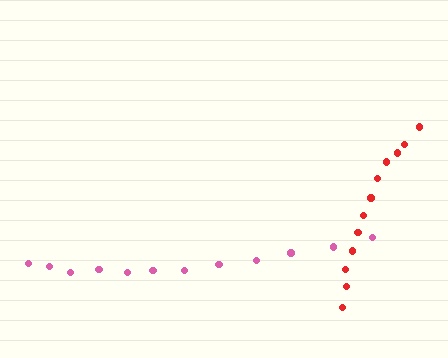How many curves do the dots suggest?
There are 2 distinct paths.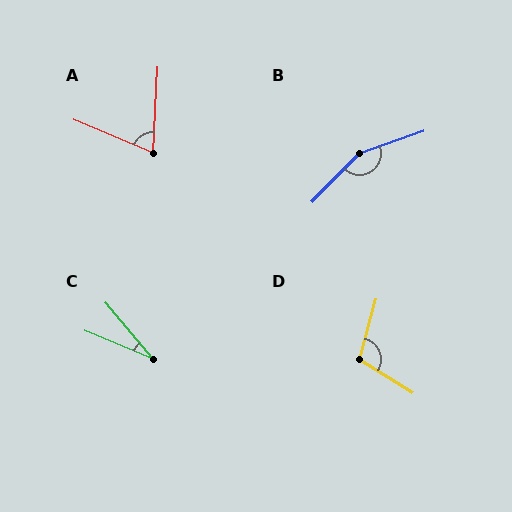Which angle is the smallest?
C, at approximately 27 degrees.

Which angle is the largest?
B, at approximately 154 degrees.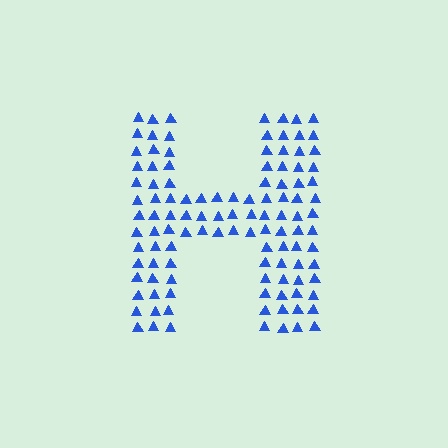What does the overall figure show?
The overall figure shows the letter H.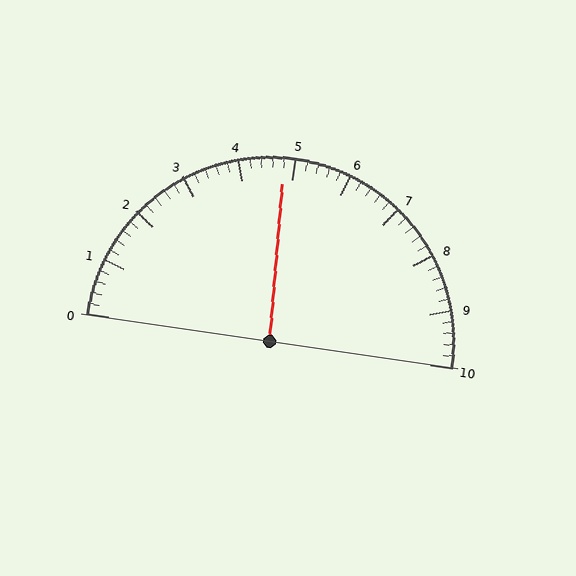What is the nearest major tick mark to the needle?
The nearest major tick mark is 5.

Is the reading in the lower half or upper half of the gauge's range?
The reading is in the lower half of the range (0 to 10).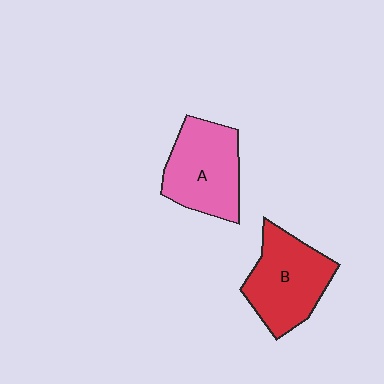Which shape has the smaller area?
Shape A (pink).